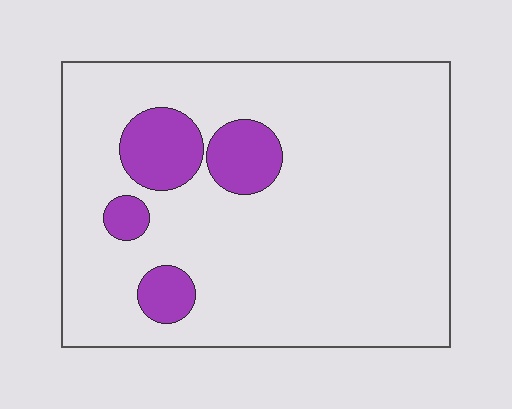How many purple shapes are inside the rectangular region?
4.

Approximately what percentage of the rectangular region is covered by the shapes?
Approximately 15%.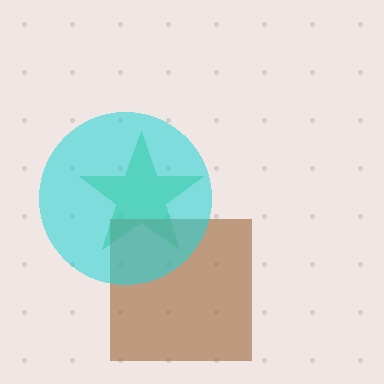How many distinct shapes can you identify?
There are 3 distinct shapes: a green star, a brown square, a cyan circle.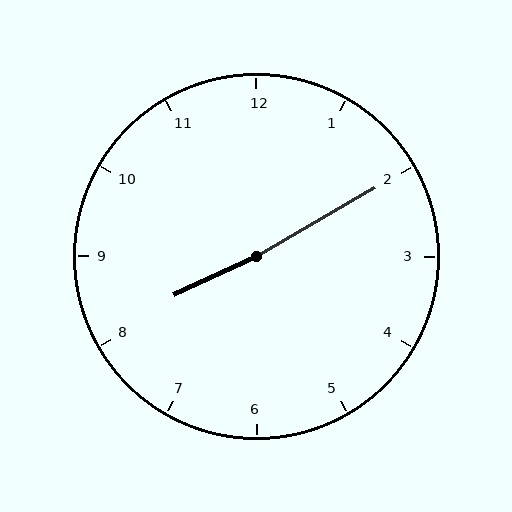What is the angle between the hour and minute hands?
Approximately 175 degrees.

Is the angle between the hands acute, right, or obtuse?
It is obtuse.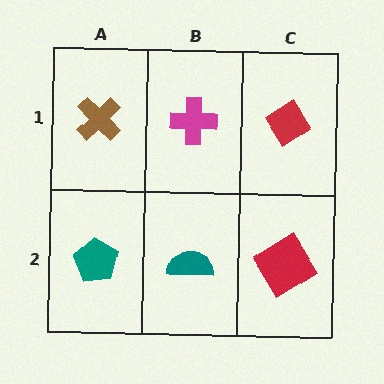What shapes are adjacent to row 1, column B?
A teal semicircle (row 2, column B), a brown cross (row 1, column A), a red diamond (row 1, column C).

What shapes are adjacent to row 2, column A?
A brown cross (row 1, column A), a teal semicircle (row 2, column B).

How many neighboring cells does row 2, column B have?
3.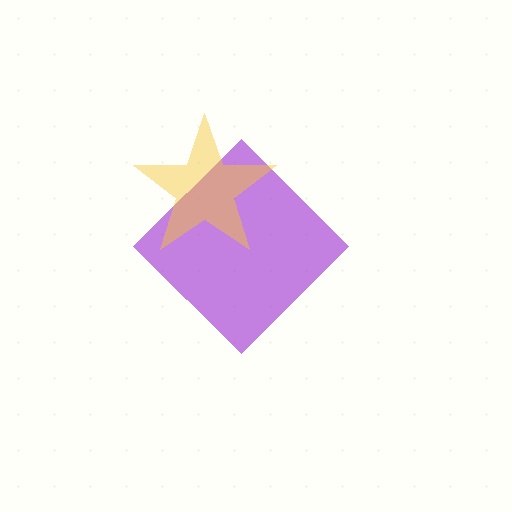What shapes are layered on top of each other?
The layered shapes are: a purple diamond, a yellow star.